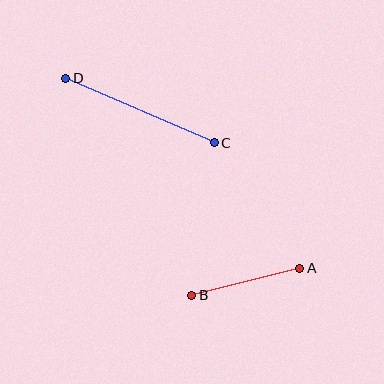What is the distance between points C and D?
The distance is approximately 162 pixels.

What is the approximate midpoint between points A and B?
The midpoint is at approximately (246, 282) pixels.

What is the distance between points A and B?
The distance is approximately 111 pixels.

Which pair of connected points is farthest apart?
Points C and D are farthest apart.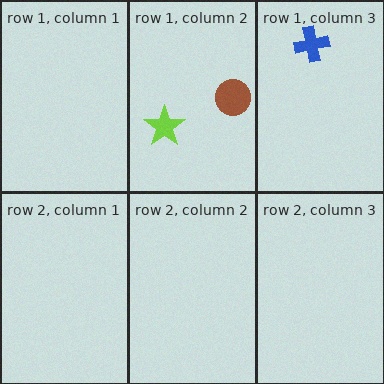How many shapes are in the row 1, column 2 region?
2.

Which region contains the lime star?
The row 1, column 2 region.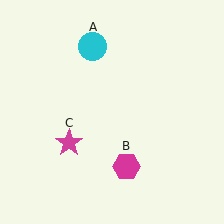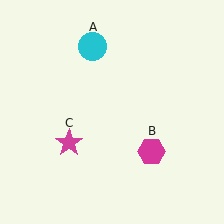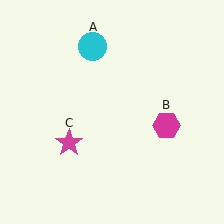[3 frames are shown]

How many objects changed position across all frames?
1 object changed position: magenta hexagon (object B).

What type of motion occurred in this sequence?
The magenta hexagon (object B) rotated counterclockwise around the center of the scene.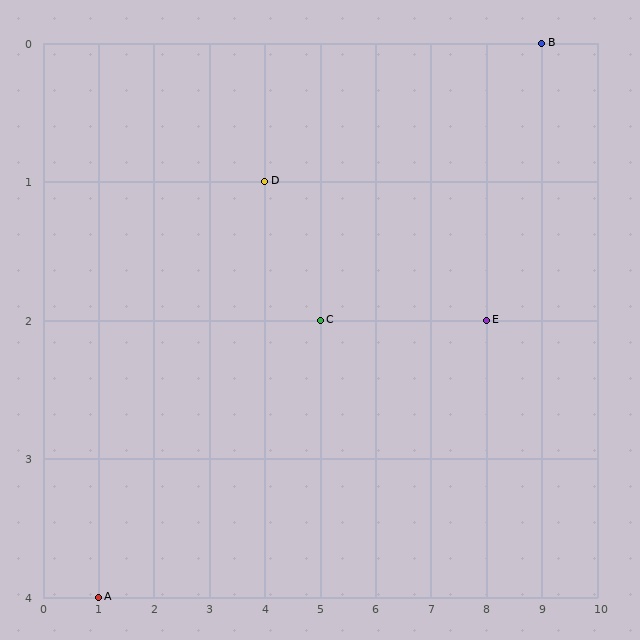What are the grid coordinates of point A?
Point A is at grid coordinates (1, 4).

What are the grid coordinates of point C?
Point C is at grid coordinates (5, 2).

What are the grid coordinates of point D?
Point D is at grid coordinates (4, 1).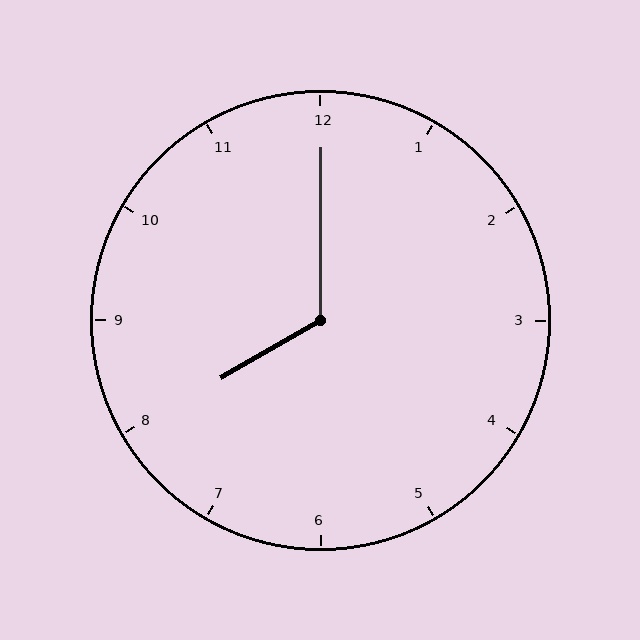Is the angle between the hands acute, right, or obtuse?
It is obtuse.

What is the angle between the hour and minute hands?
Approximately 120 degrees.